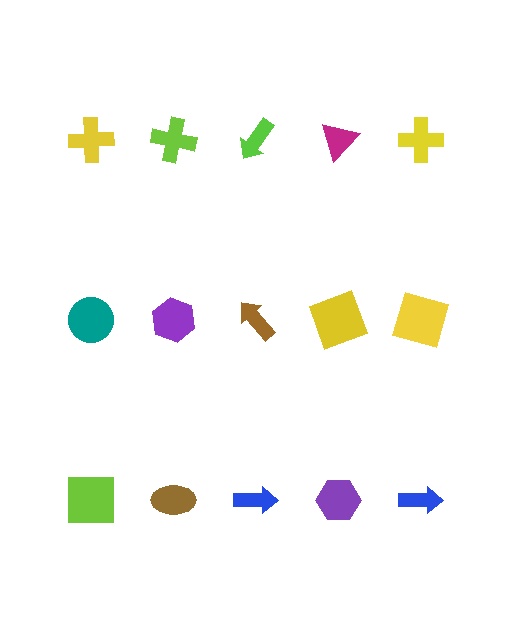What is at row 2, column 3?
A brown arrow.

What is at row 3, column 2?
A brown ellipse.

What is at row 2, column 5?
A yellow square.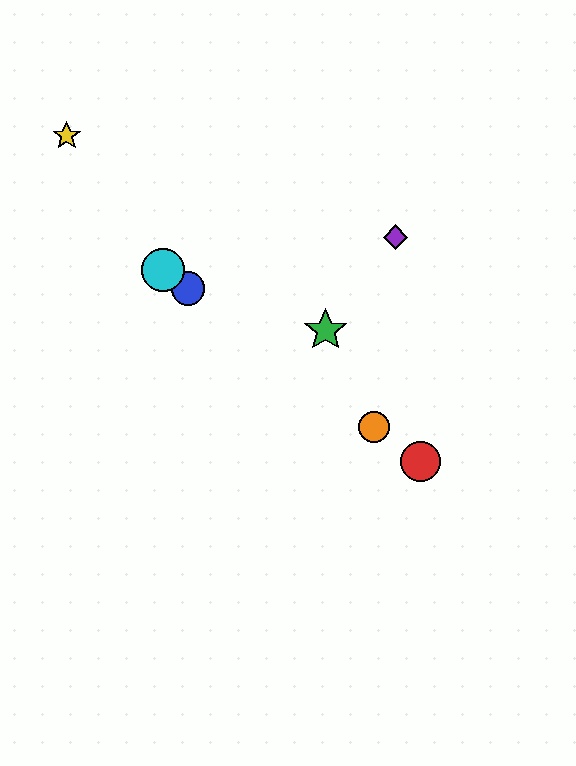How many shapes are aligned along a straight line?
4 shapes (the red circle, the blue circle, the orange circle, the cyan circle) are aligned along a straight line.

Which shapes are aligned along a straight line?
The red circle, the blue circle, the orange circle, the cyan circle are aligned along a straight line.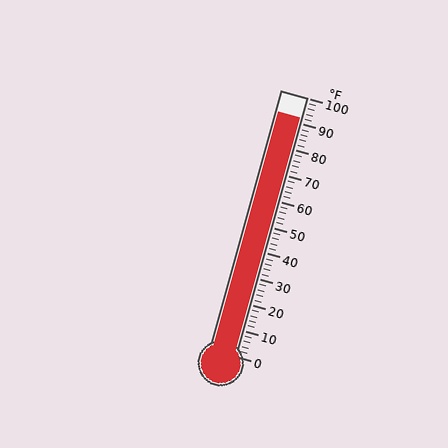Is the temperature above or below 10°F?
The temperature is above 10°F.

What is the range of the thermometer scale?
The thermometer scale ranges from 0°F to 100°F.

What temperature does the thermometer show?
The thermometer shows approximately 92°F.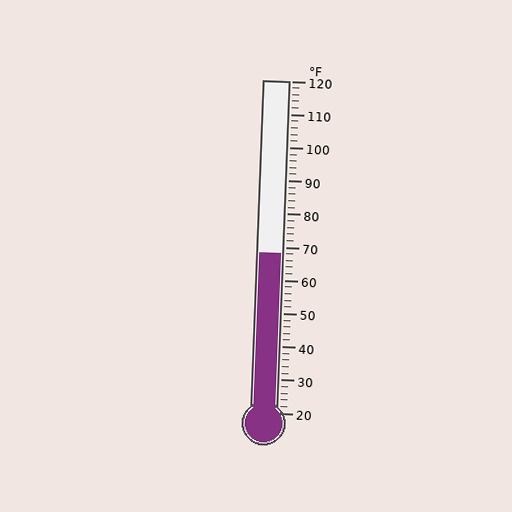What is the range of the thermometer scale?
The thermometer scale ranges from 20°F to 120°F.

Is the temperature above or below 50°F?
The temperature is above 50°F.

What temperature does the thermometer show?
The thermometer shows approximately 68°F.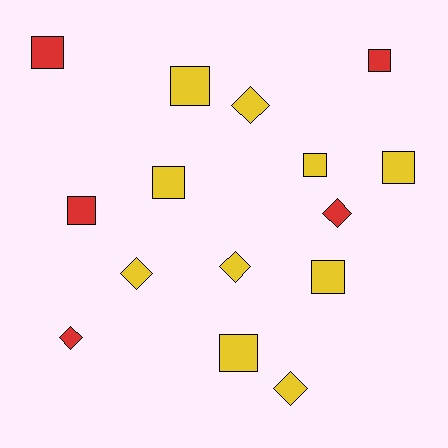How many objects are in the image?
There are 15 objects.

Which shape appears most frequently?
Square, with 9 objects.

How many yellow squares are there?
There are 6 yellow squares.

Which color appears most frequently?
Yellow, with 10 objects.